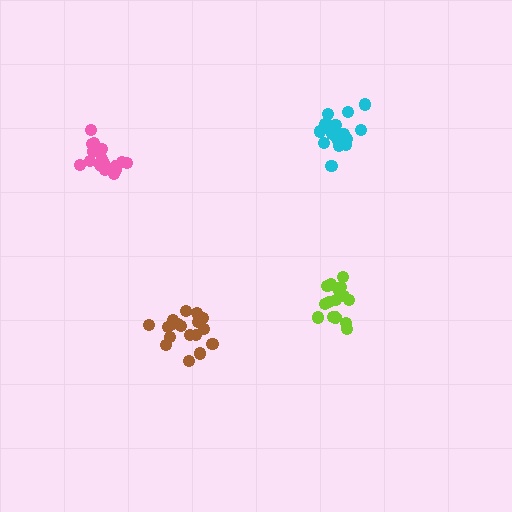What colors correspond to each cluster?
The clusters are colored: brown, pink, cyan, lime.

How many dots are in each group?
Group 1: 18 dots, Group 2: 18 dots, Group 3: 20 dots, Group 4: 16 dots (72 total).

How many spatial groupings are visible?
There are 4 spatial groupings.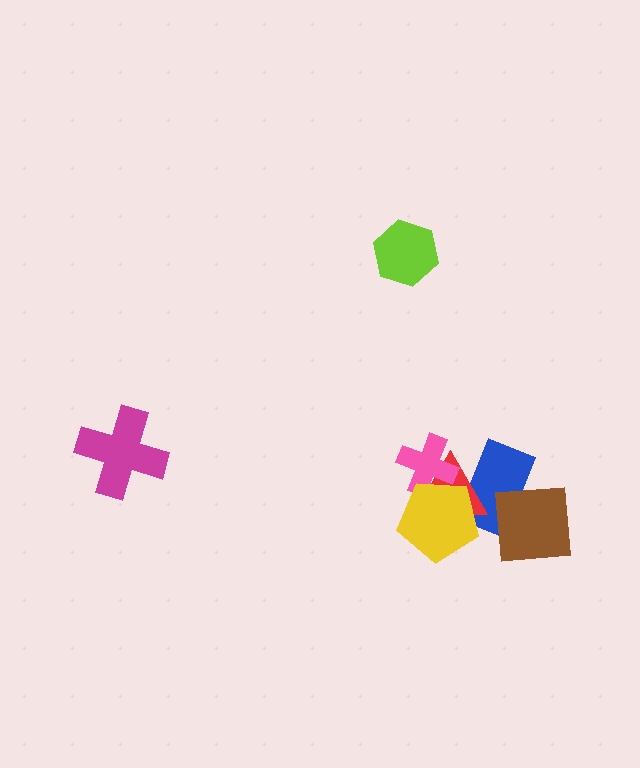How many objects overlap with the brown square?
1 object overlaps with the brown square.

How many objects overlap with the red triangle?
3 objects overlap with the red triangle.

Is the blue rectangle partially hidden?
Yes, it is partially covered by another shape.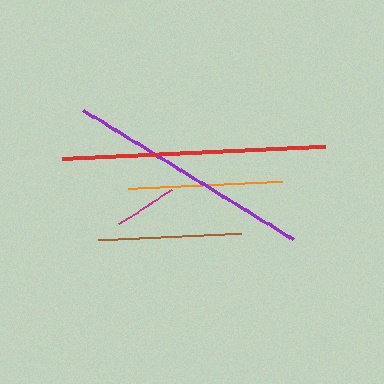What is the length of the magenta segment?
The magenta segment is approximately 62 pixels long.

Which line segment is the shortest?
The magenta line is the shortest at approximately 62 pixels.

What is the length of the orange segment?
The orange segment is approximately 154 pixels long.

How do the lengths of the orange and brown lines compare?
The orange and brown lines are approximately the same length.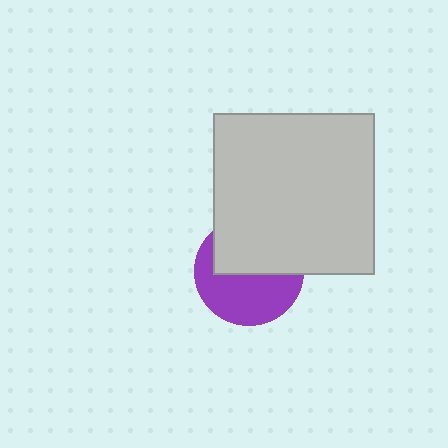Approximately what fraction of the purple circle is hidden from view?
Roughly 48% of the purple circle is hidden behind the light gray square.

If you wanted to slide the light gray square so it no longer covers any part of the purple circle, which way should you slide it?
Slide it up — that is the most direct way to separate the two shapes.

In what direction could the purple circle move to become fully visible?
The purple circle could move down. That would shift it out from behind the light gray square entirely.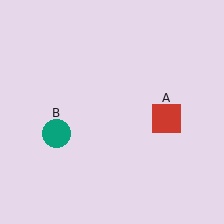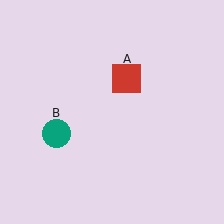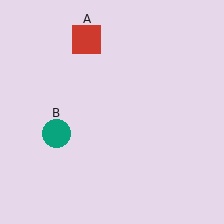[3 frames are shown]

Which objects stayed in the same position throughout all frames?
Teal circle (object B) remained stationary.